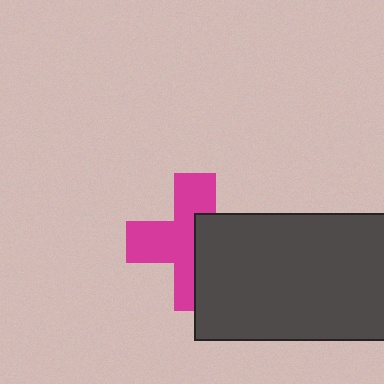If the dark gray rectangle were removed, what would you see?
You would see the complete magenta cross.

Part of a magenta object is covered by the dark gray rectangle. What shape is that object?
It is a cross.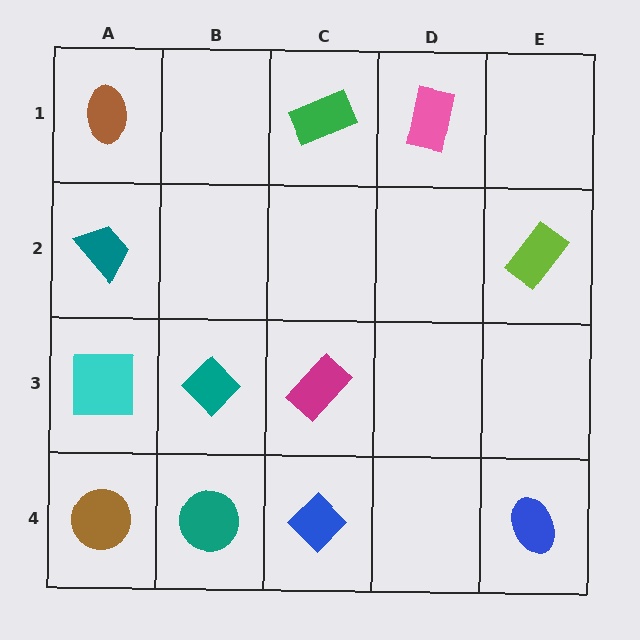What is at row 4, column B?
A teal circle.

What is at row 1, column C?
A green rectangle.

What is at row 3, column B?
A teal diamond.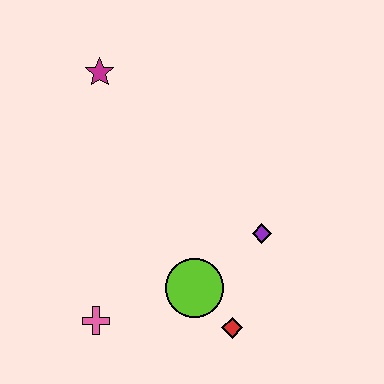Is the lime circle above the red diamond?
Yes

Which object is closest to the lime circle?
The red diamond is closest to the lime circle.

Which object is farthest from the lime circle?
The magenta star is farthest from the lime circle.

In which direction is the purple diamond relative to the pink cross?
The purple diamond is to the right of the pink cross.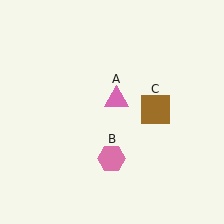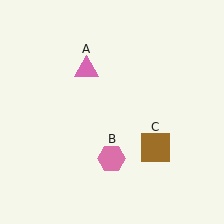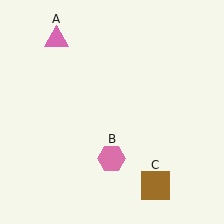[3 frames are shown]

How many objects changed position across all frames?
2 objects changed position: pink triangle (object A), brown square (object C).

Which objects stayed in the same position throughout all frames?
Pink hexagon (object B) remained stationary.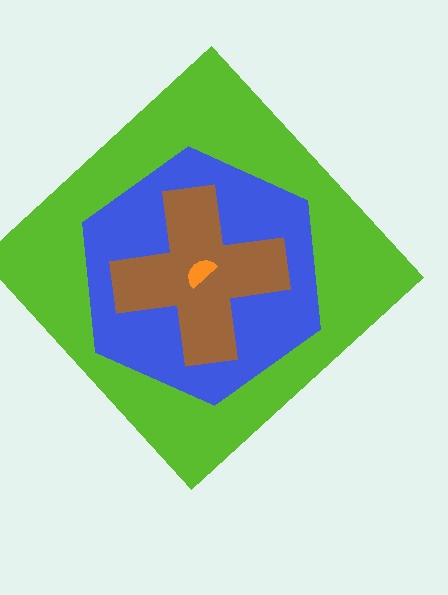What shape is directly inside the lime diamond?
The blue hexagon.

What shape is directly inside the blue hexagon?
The brown cross.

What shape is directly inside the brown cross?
The orange semicircle.